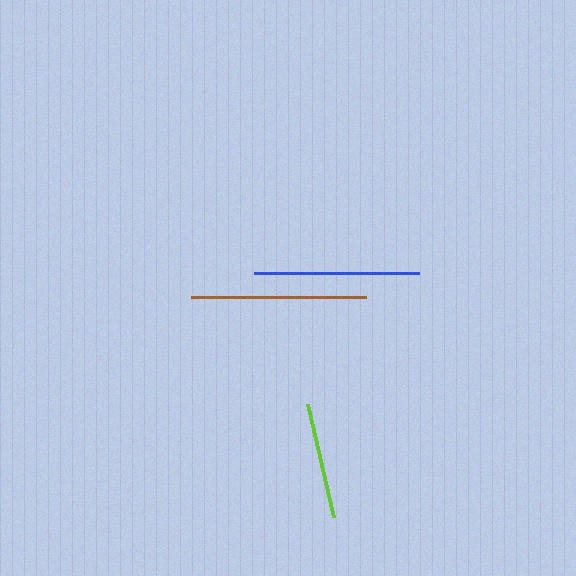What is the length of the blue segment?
The blue segment is approximately 165 pixels long.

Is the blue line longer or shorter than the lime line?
The blue line is longer than the lime line.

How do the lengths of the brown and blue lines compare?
The brown and blue lines are approximately the same length.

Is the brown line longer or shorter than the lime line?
The brown line is longer than the lime line.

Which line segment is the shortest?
The lime line is the shortest at approximately 116 pixels.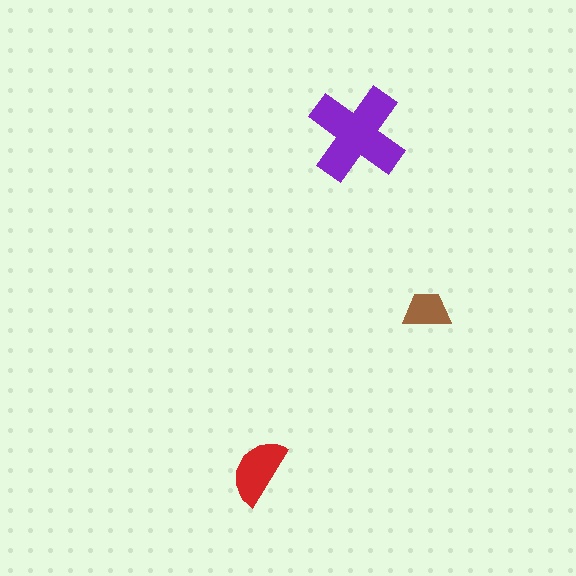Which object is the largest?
The purple cross.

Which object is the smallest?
The brown trapezoid.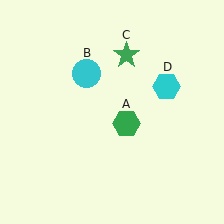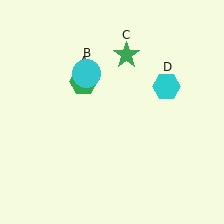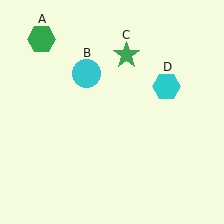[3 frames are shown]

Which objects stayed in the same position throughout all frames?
Cyan circle (object B) and green star (object C) and cyan hexagon (object D) remained stationary.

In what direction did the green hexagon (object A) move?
The green hexagon (object A) moved up and to the left.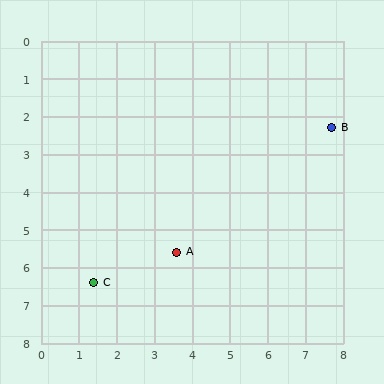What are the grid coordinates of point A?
Point A is at approximately (3.6, 5.6).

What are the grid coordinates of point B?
Point B is at approximately (7.7, 2.3).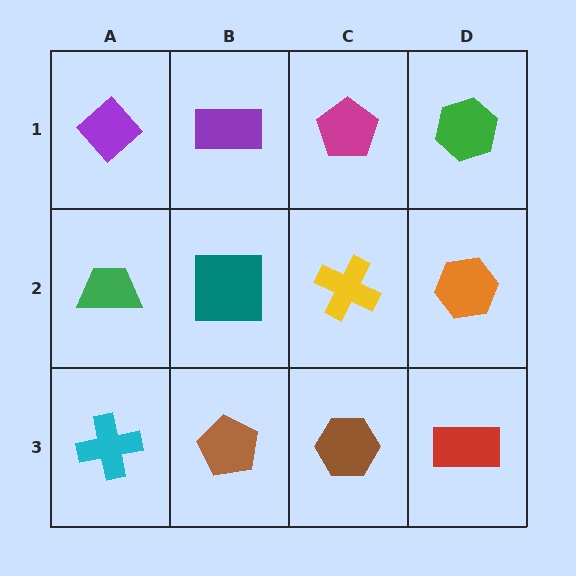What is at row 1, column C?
A magenta pentagon.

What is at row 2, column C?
A yellow cross.